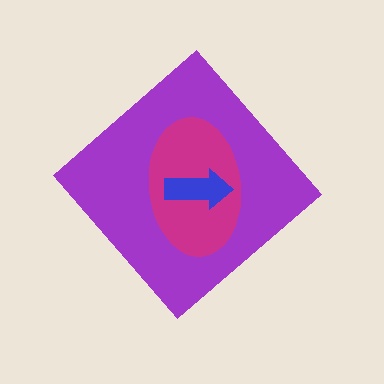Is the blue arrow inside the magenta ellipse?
Yes.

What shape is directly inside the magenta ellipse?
The blue arrow.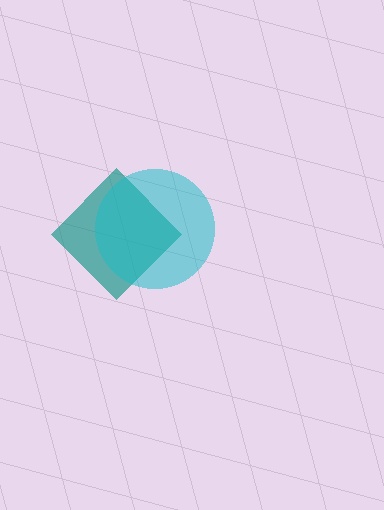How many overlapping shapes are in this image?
There are 2 overlapping shapes in the image.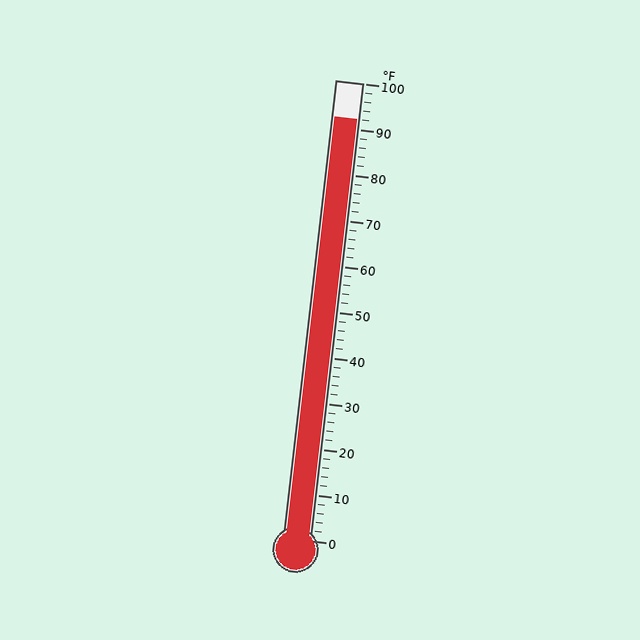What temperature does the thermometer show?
The thermometer shows approximately 92°F.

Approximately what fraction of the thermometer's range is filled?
The thermometer is filled to approximately 90% of its range.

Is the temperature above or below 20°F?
The temperature is above 20°F.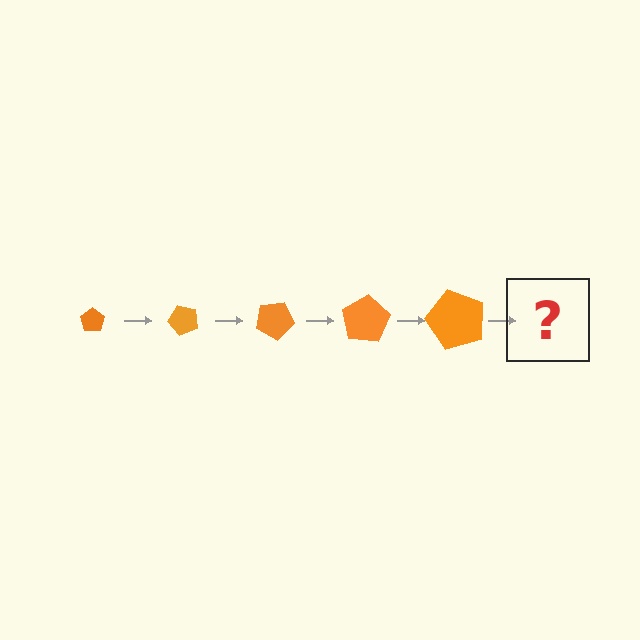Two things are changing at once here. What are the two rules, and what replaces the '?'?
The two rules are that the pentagon grows larger each step and it rotates 50 degrees each step. The '?' should be a pentagon, larger than the previous one and rotated 250 degrees from the start.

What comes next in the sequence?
The next element should be a pentagon, larger than the previous one and rotated 250 degrees from the start.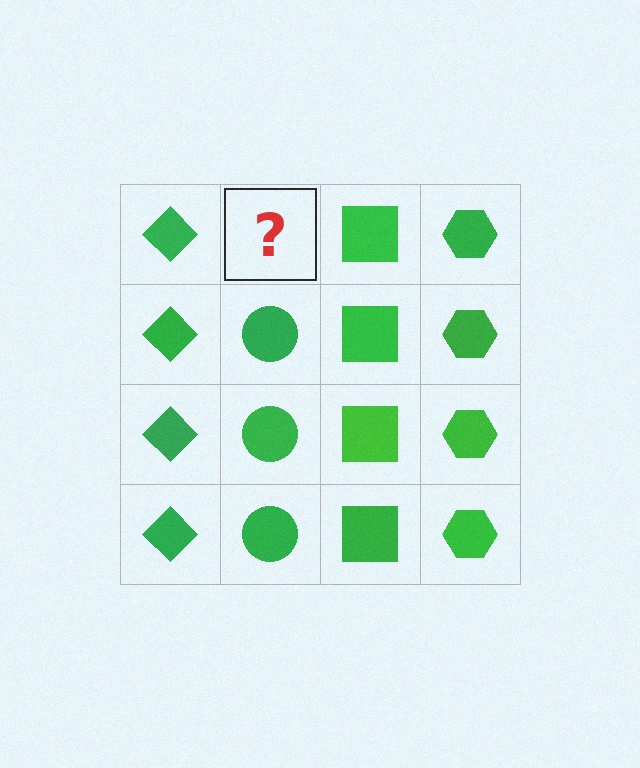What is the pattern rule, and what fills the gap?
The rule is that each column has a consistent shape. The gap should be filled with a green circle.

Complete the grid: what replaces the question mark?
The question mark should be replaced with a green circle.